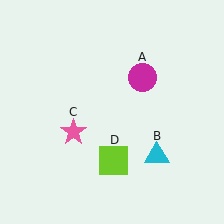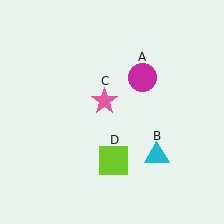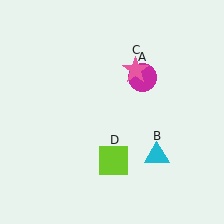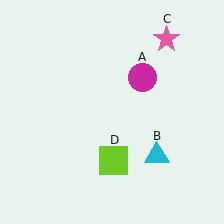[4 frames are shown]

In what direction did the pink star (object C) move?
The pink star (object C) moved up and to the right.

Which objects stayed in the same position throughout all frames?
Magenta circle (object A) and cyan triangle (object B) and lime square (object D) remained stationary.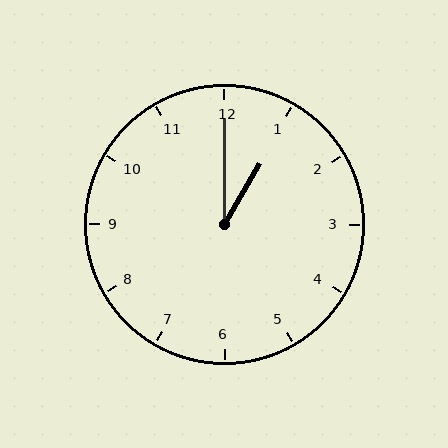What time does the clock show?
1:00.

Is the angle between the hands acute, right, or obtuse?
It is acute.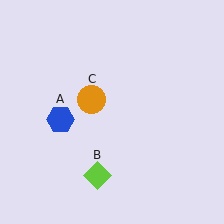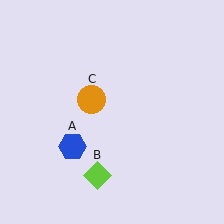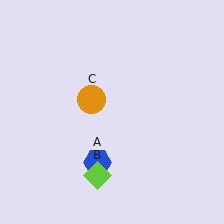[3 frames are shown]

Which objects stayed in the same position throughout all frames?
Lime diamond (object B) and orange circle (object C) remained stationary.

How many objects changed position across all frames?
1 object changed position: blue hexagon (object A).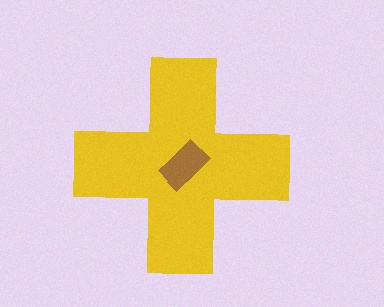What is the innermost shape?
The brown rectangle.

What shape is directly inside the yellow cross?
The brown rectangle.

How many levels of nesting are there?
2.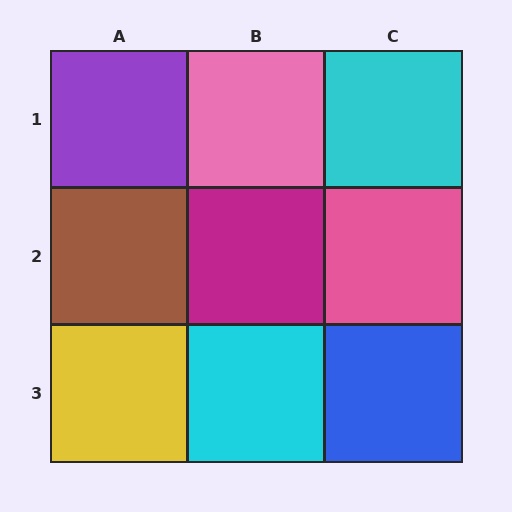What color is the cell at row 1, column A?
Purple.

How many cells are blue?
1 cell is blue.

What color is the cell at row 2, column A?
Brown.